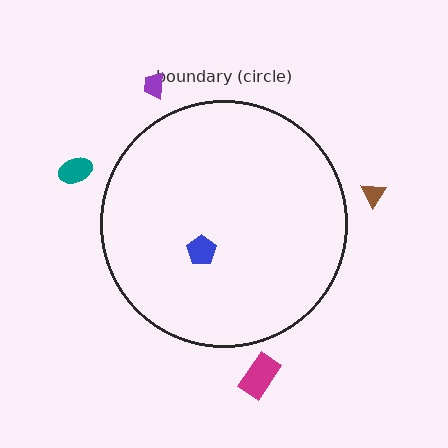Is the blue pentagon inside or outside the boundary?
Inside.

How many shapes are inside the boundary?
1 inside, 4 outside.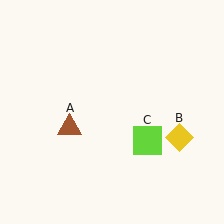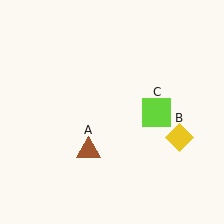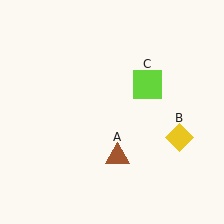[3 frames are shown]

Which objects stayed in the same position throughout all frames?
Yellow diamond (object B) remained stationary.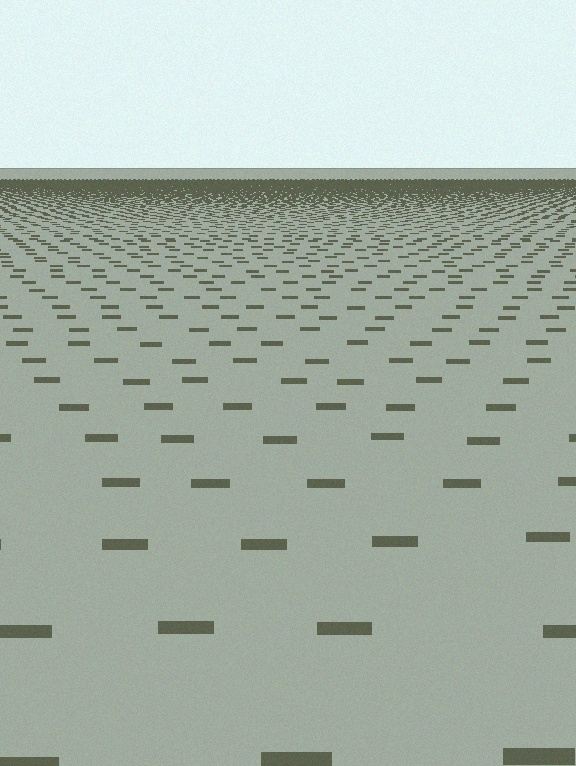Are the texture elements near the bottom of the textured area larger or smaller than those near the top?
Larger. Near the bottom, elements are closer to the viewer and appear at a bigger on-screen size.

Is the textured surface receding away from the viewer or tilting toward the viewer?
The surface is receding away from the viewer. Texture elements get smaller and denser toward the top.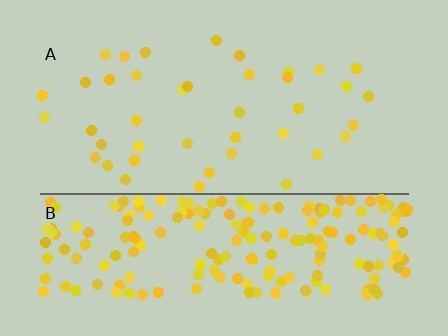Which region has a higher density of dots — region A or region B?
B (the bottom).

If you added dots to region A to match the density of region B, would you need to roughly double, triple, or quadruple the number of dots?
Approximately quadruple.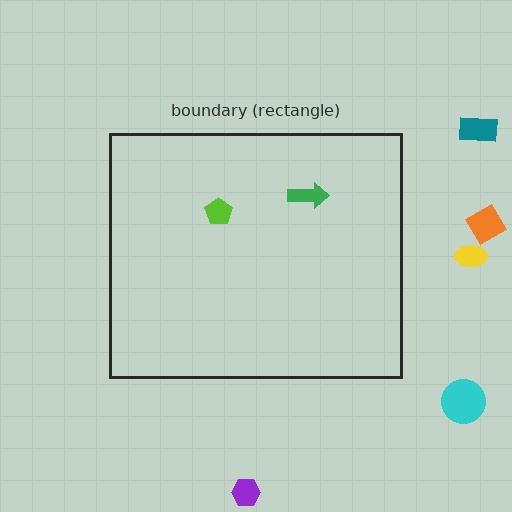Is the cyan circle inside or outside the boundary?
Outside.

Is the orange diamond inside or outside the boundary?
Outside.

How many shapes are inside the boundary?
2 inside, 5 outside.